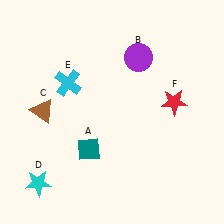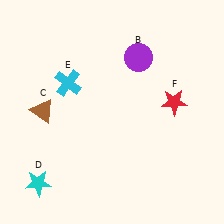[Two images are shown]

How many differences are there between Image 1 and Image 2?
There is 1 difference between the two images.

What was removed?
The teal diamond (A) was removed in Image 2.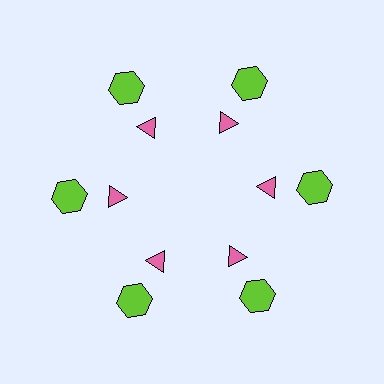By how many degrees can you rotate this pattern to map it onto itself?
The pattern maps onto itself every 60 degrees of rotation.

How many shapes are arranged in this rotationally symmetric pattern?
There are 12 shapes, arranged in 6 groups of 2.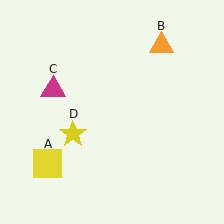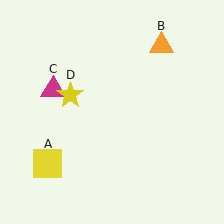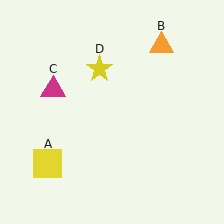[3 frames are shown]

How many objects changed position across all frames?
1 object changed position: yellow star (object D).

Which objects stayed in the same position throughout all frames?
Yellow square (object A) and orange triangle (object B) and magenta triangle (object C) remained stationary.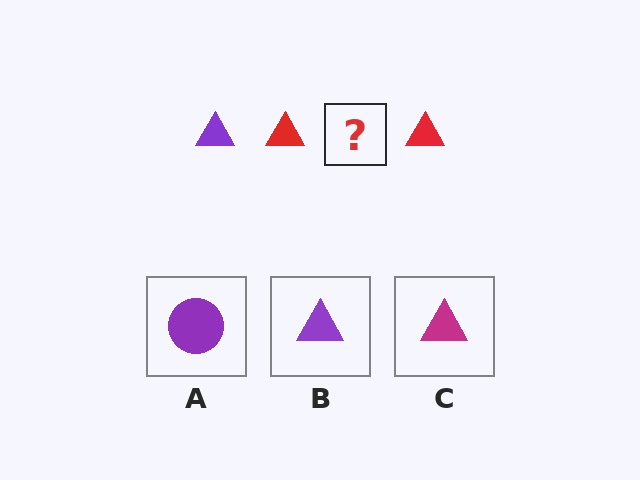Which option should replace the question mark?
Option B.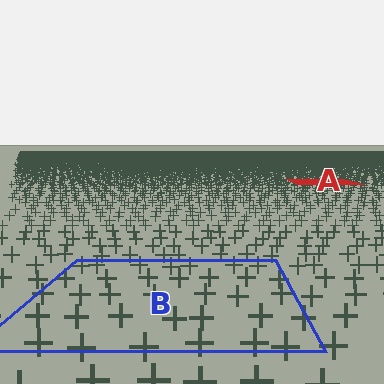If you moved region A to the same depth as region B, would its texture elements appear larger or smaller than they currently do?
They would appear larger. At a closer depth, the same texture elements are projected at a bigger on-screen size.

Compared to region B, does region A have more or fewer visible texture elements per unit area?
Region A has more texture elements per unit area — they are packed more densely because it is farther away.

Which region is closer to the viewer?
Region B is closer. The texture elements there are larger and more spread out.